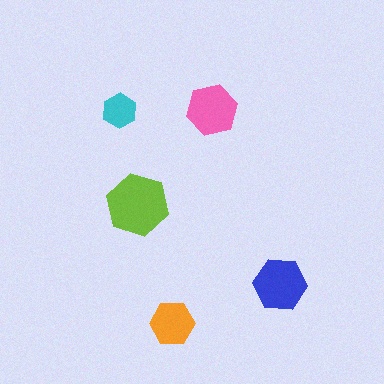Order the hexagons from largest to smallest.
the lime one, the blue one, the pink one, the orange one, the cyan one.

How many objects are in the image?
There are 5 objects in the image.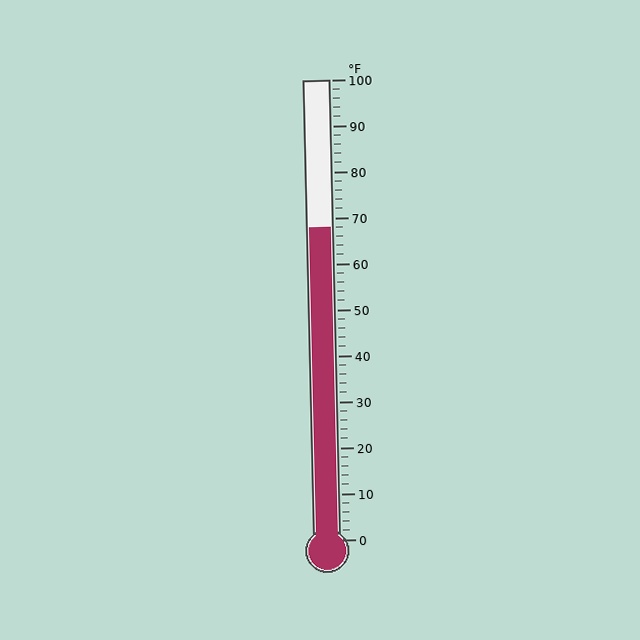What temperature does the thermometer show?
The thermometer shows approximately 68°F.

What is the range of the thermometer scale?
The thermometer scale ranges from 0°F to 100°F.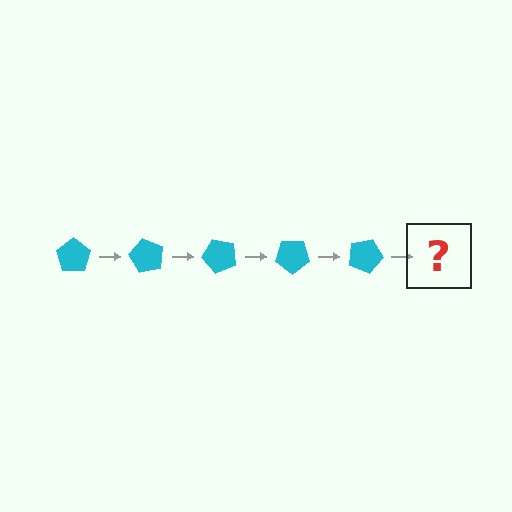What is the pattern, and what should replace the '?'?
The pattern is that the pentagon rotates 60 degrees each step. The '?' should be a cyan pentagon rotated 300 degrees.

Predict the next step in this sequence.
The next step is a cyan pentagon rotated 300 degrees.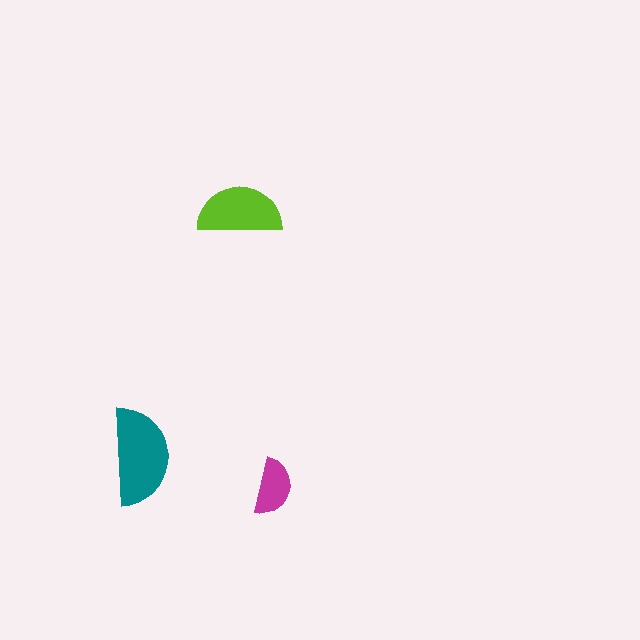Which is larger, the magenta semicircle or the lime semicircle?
The lime one.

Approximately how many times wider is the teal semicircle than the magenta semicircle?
About 1.5 times wider.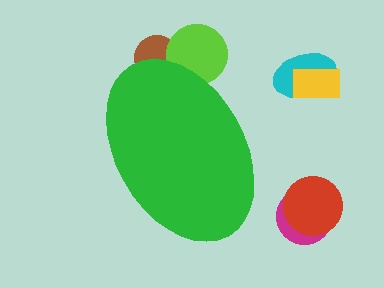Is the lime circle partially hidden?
Yes, the lime circle is partially hidden behind the green ellipse.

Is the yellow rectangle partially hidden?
No, the yellow rectangle is fully visible.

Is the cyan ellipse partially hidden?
No, the cyan ellipse is fully visible.